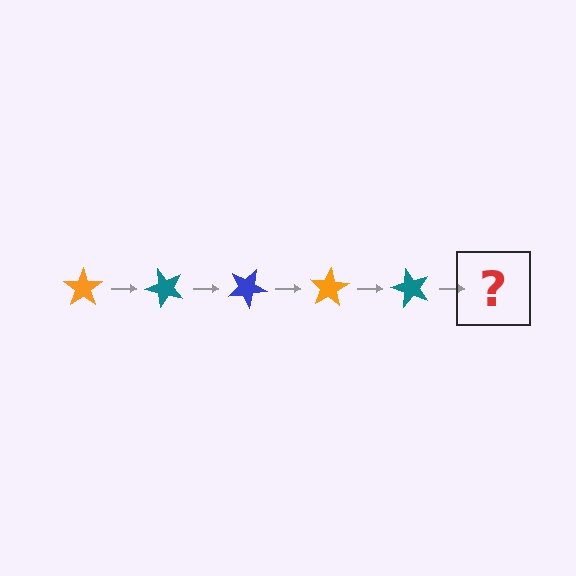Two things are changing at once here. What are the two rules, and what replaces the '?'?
The two rules are that it rotates 50 degrees each step and the color cycles through orange, teal, and blue. The '?' should be a blue star, rotated 250 degrees from the start.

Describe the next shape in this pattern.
It should be a blue star, rotated 250 degrees from the start.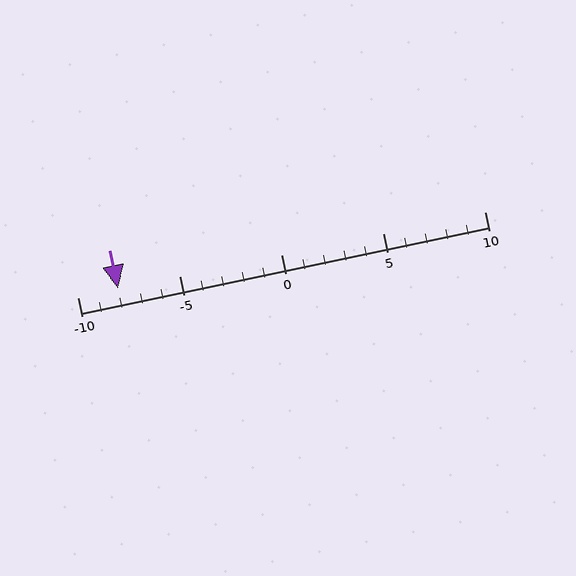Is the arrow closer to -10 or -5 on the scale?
The arrow is closer to -10.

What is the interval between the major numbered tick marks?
The major tick marks are spaced 5 units apart.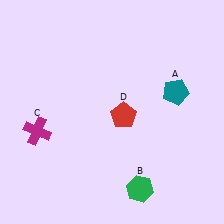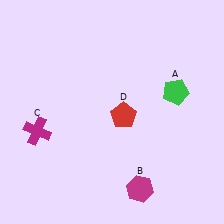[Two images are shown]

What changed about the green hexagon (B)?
In Image 1, B is green. In Image 2, it changed to magenta.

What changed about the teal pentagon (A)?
In Image 1, A is teal. In Image 2, it changed to green.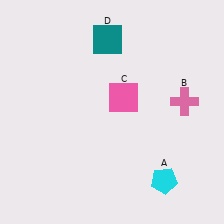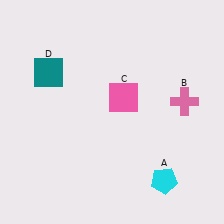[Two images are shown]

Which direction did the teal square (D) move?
The teal square (D) moved left.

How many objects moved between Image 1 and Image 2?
1 object moved between the two images.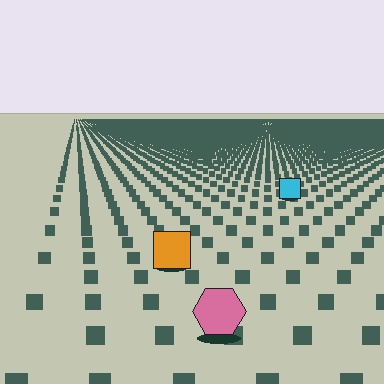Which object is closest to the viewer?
The pink hexagon is closest. The texture marks near it are larger and more spread out.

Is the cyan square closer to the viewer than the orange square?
No. The orange square is closer — you can tell from the texture gradient: the ground texture is coarser near it.